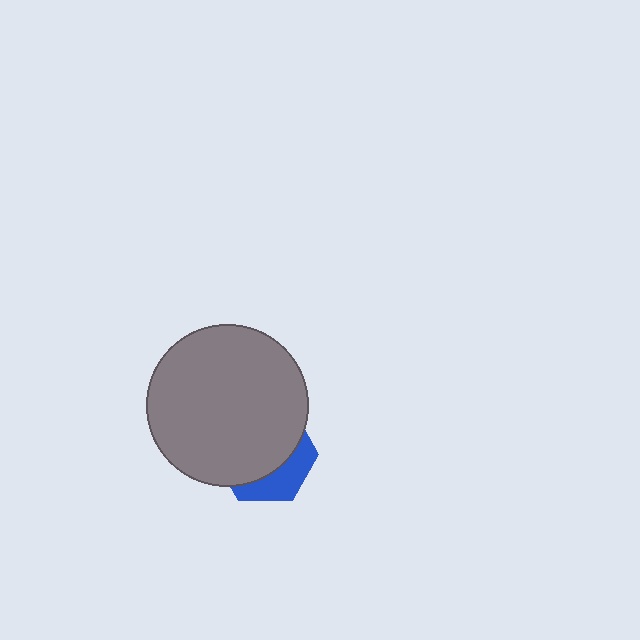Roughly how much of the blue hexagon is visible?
A small part of it is visible (roughly 32%).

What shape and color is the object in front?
The object in front is a gray circle.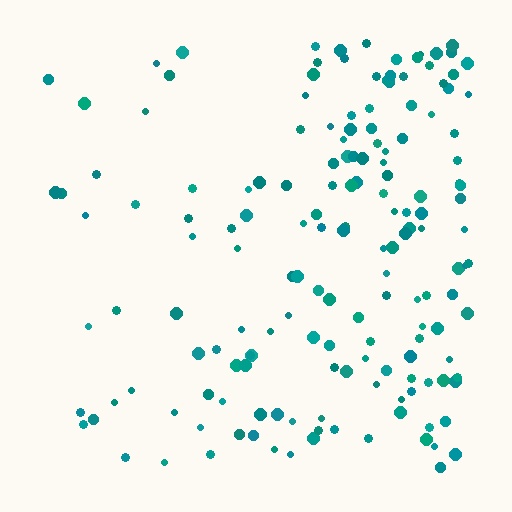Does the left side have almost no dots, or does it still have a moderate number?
Still a moderate number, just noticeably fewer than the right.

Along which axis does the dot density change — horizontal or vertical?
Horizontal.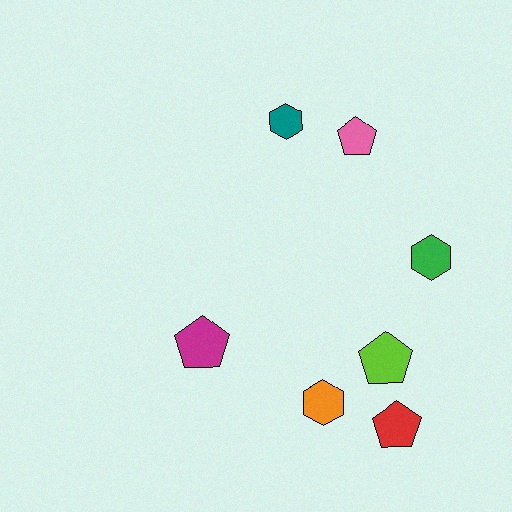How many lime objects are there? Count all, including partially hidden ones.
There is 1 lime object.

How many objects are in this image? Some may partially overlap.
There are 7 objects.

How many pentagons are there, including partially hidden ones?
There are 4 pentagons.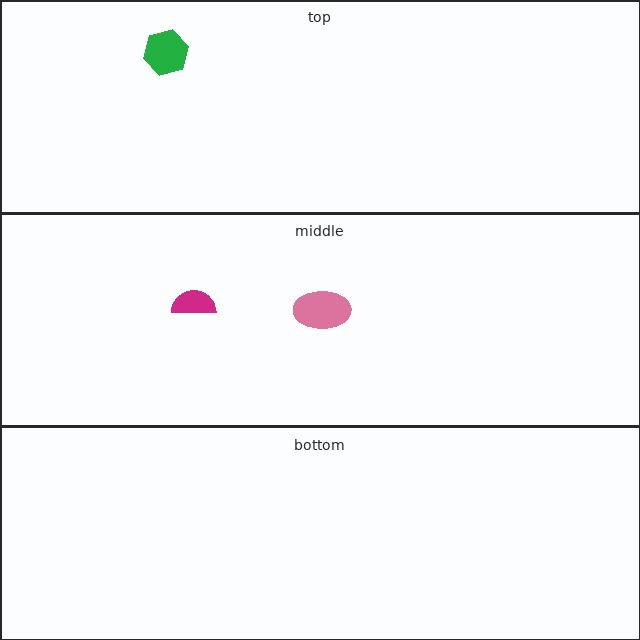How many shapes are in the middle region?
2.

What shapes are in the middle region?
The pink ellipse, the magenta semicircle.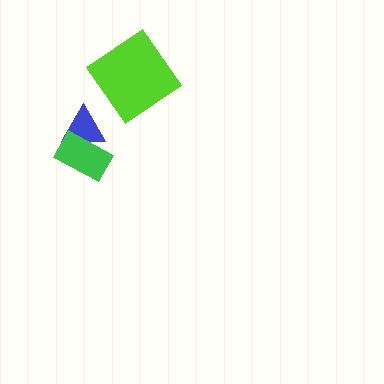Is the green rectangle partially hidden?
No, no other shape covers it.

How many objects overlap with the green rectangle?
1 object overlaps with the green rectangle.